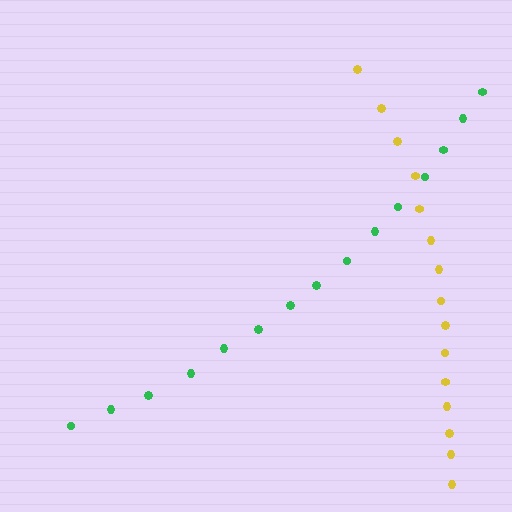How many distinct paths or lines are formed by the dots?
There are 2 distinct paths.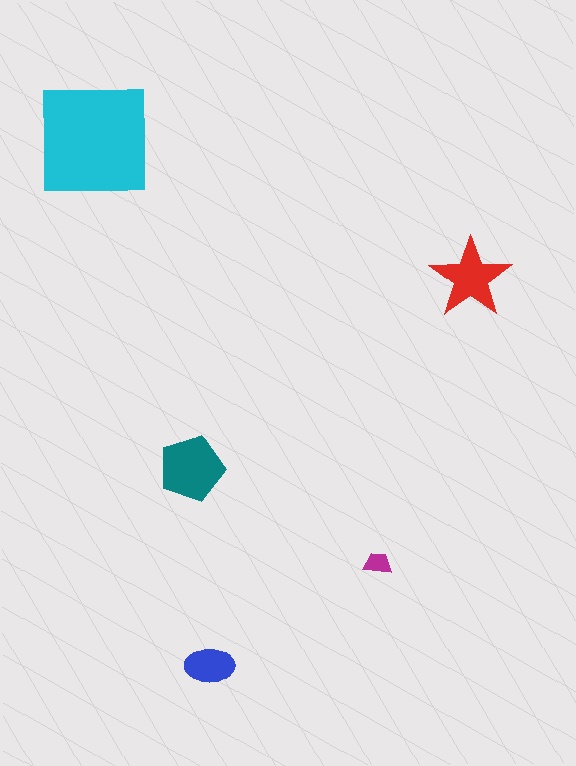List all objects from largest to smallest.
The cyan square, the teal pentagon, the red star, the blue ellipse, the magenta trapezoid.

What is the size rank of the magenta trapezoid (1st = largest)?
5th.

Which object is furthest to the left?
The cyan square is leftmost.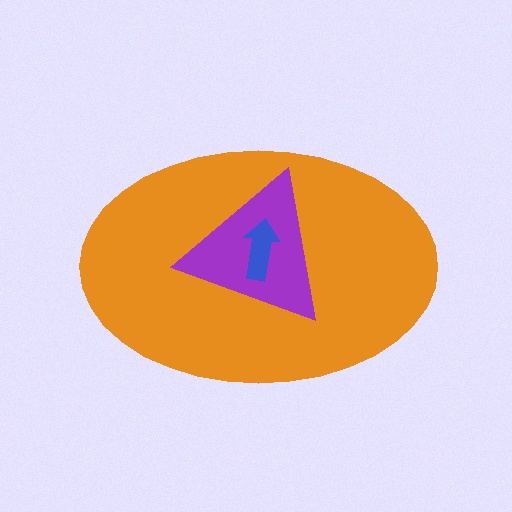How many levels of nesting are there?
3.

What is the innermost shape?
The blue arrow.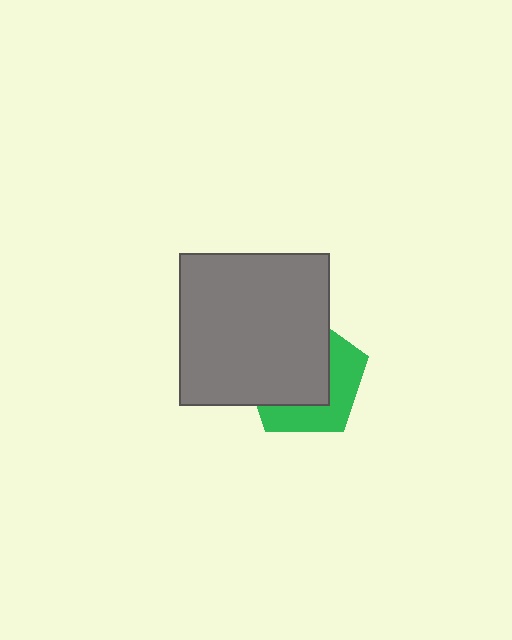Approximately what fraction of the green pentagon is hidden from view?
Roughly 60% of the green pentagon is hidden behind the gray rectangle.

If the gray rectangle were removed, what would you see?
You would see the complete green pentagon.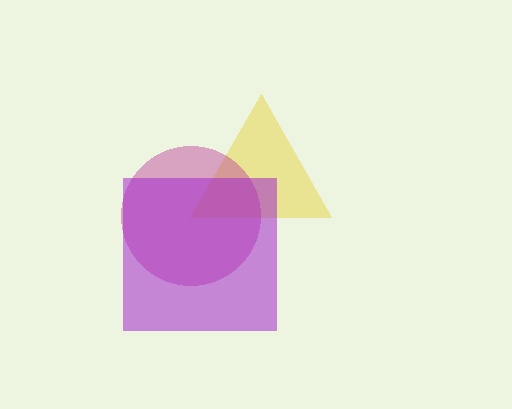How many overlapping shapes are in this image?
There are 3 overlapping shapes in the image.